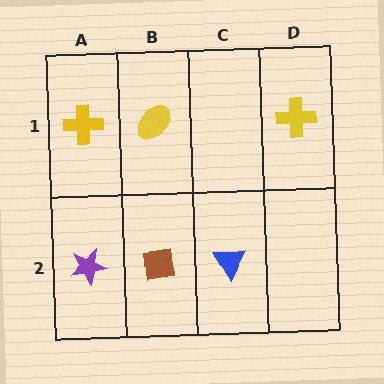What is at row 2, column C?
A blue triangle.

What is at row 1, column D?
A yellow cross.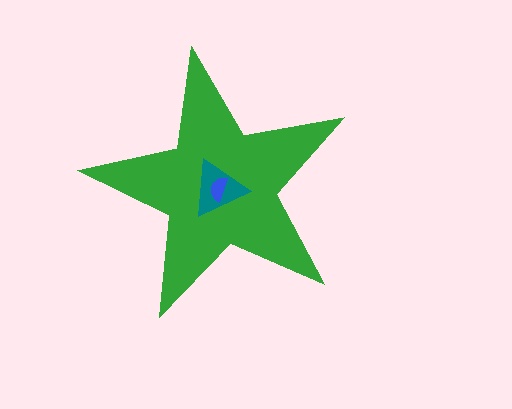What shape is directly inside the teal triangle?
The blue semicircle.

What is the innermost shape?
The blue semicircle.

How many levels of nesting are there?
3.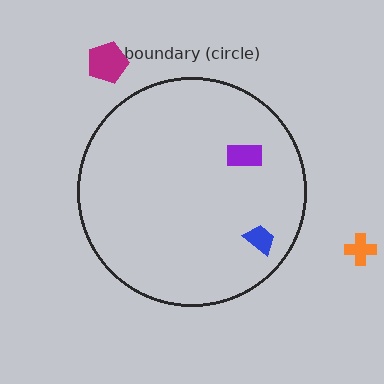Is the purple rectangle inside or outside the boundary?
Inside.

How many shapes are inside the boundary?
2 inside, 2 outside.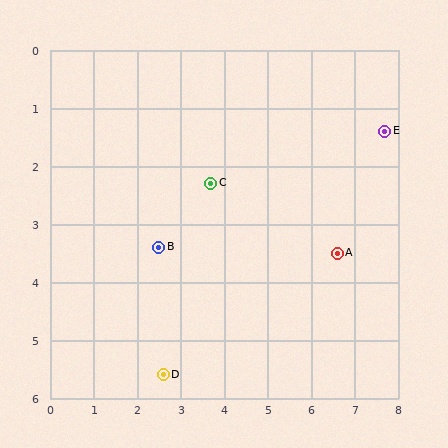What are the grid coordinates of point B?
Point B is at approximately (2.5, 3.4).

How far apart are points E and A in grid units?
Points E and A are about 2.4 grid units apart.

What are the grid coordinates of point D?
Point D is at approximately (2.6, 5.6).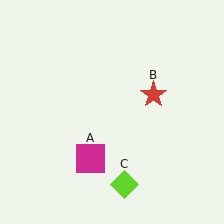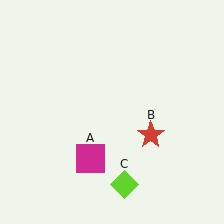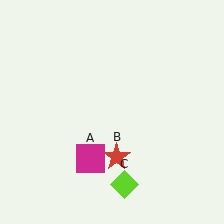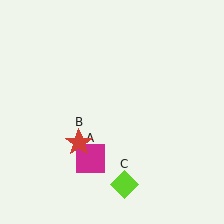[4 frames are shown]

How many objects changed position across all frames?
1 object changed position: red star (object B).